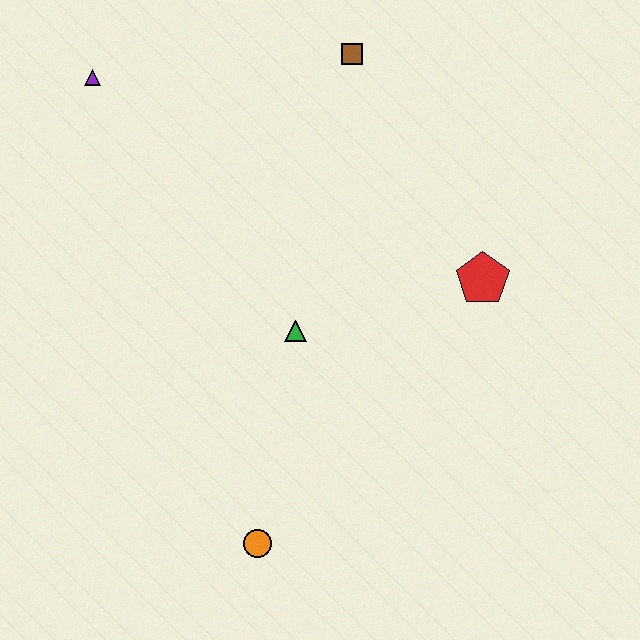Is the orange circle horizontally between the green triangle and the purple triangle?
Yes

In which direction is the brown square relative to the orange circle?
The brown square is above the orange circle.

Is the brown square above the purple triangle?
Yes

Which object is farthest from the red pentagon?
The purple triangle is farthest from the red pentagon.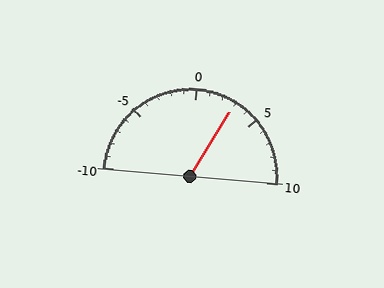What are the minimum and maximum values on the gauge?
The gauge ranges from -10 to 10.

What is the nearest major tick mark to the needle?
The nearest major tick mark is 5.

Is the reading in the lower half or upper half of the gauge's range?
The reading is in the upper half of the range (-10 to 10).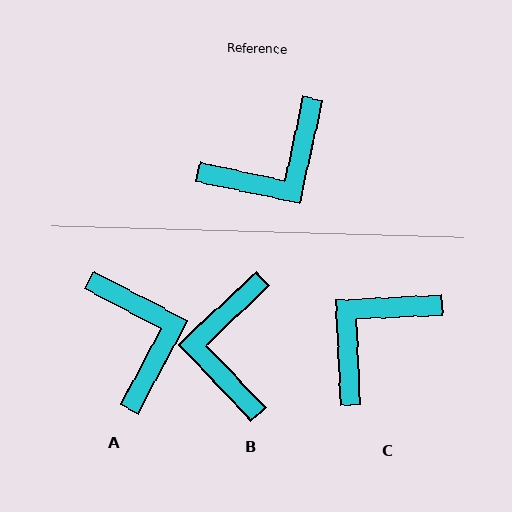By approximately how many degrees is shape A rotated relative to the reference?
Approximately 74 degrees counter-clockwise.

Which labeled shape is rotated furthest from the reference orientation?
C, about 165 degrees away.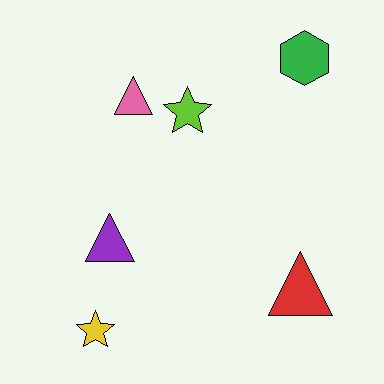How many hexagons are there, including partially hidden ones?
There is 1 hexagon.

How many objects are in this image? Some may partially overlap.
There are 6 objects.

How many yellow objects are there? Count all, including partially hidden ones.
There is 1 yellow object.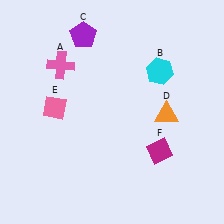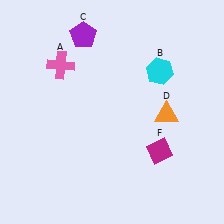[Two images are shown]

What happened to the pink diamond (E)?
The pink diamond (E) was removed in Image 2. It was in the top-left area of Image 1.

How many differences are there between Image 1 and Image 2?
There is 1 difference between the two images.